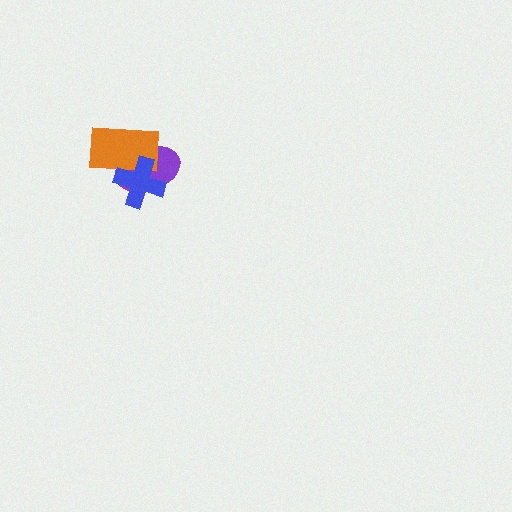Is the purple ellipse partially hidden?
Yes, it is partially covered by another shape.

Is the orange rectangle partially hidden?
Yes, it is partially covered by another shape.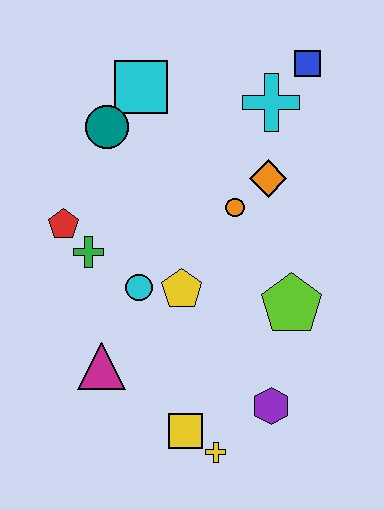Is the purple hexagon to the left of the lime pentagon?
Yes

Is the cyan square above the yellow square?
Yes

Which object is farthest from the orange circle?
The yellow cross is farthest from the orange circle.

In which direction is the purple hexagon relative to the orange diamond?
The purple hexagon is below the orange diamond.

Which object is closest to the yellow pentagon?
The cyan circle is closest to the yellow pentagon.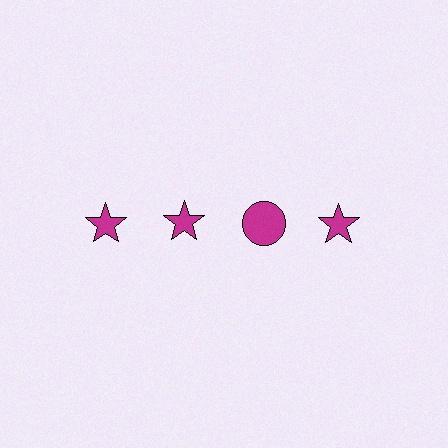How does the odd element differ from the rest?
It has a different shape: circle instead of star.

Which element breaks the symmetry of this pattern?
The magenta circle in the top row, center column breaks the symmetry. All other shapes are magenta stars.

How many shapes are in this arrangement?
There are 4 shapes arranged in a grid pattern.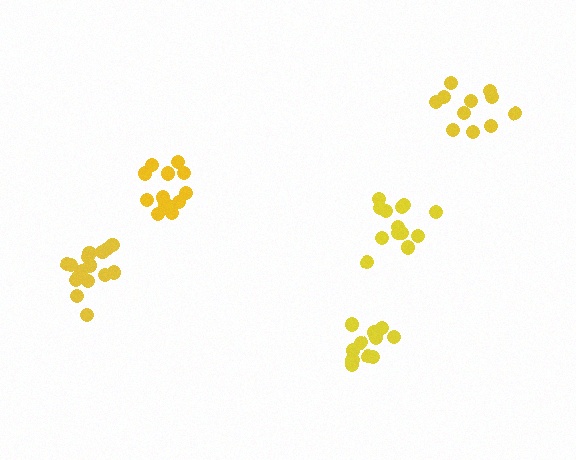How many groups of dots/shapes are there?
There are 5 groups.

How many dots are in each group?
Group 1: 13 dots, Group 2: 11 dots, Group 3: 12 dots, Group 4: 11 dots, Group 5: 16 dots (63 total).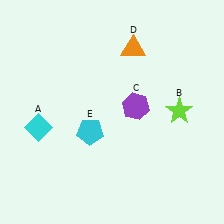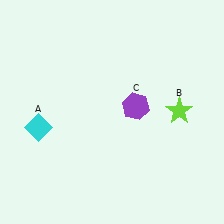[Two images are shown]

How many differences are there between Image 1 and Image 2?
There are 2 differences between the two images.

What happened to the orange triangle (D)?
The orange triangle (D) was removed in Image 2. It was in the top-right area of Image 1.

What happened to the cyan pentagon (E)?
The cyan pentagon (E) was removed in Image 2. It was in the bottom-left area of Image 1.